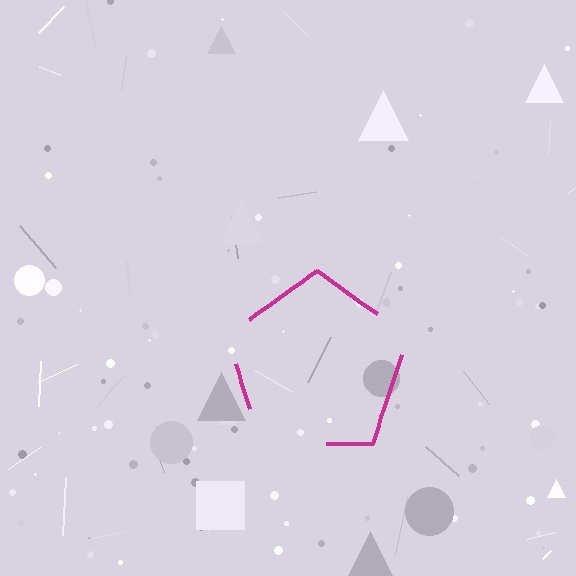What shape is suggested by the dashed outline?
The dashed outline suggests a pentagon.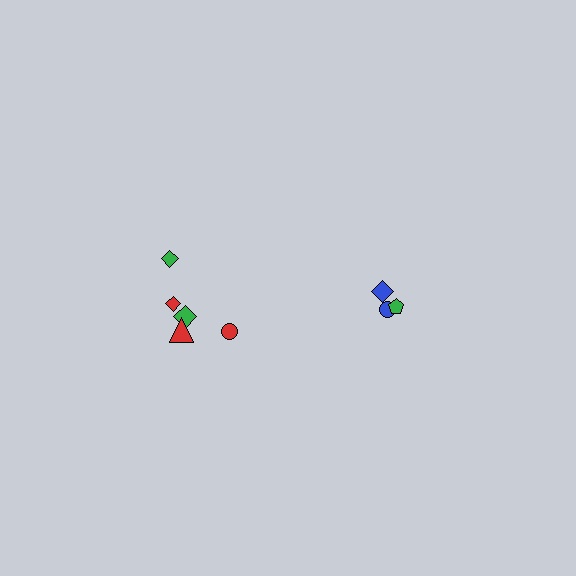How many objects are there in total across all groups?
There are 8 objects.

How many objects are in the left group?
There are 5 objects.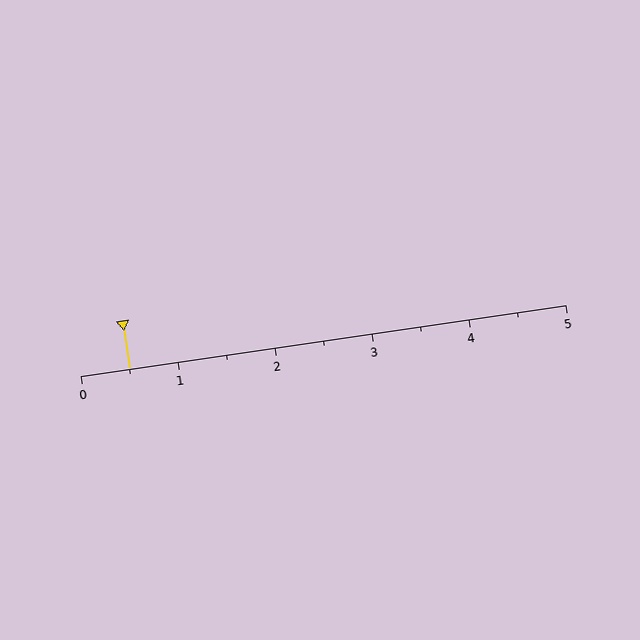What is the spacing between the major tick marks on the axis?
The major ticks are spaced 1 apart.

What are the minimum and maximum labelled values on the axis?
The axis runs from 0 to 5.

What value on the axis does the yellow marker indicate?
The marker indicates approximately 0.5.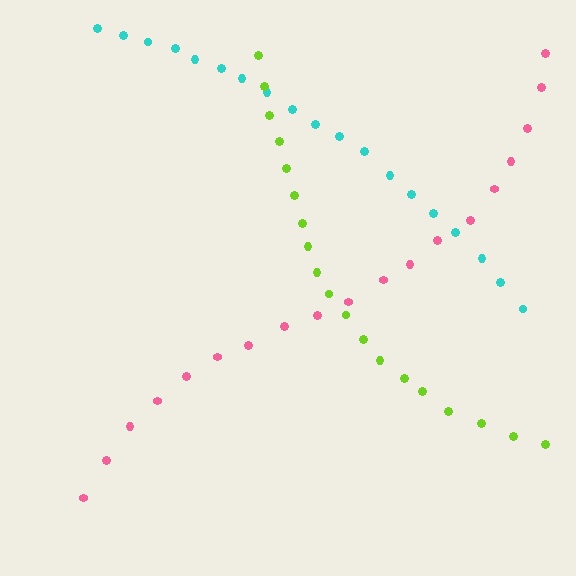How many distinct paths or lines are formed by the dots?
There are 3 distinct paths.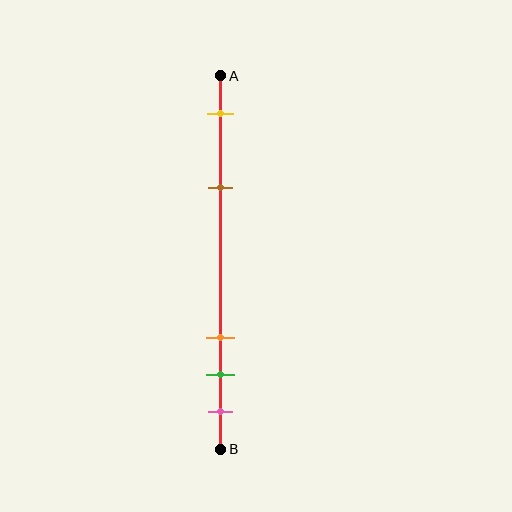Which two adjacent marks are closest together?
The green and pink marks are the closest adjacent pair.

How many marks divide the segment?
There are 5 marks dividing the segment.